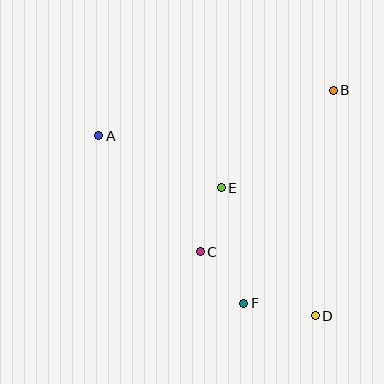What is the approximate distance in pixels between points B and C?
The distance between B and C is approximately 209 pixels.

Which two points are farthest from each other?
Points A and D are farthest from each other.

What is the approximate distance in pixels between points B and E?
The distance between B and E is approximately 148 pixels.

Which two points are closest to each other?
Points C and F are closest to each other.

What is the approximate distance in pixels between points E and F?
The distance between E and F is approximately 118 pixels.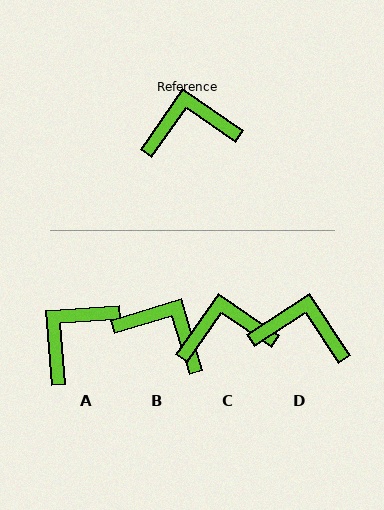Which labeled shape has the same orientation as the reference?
C.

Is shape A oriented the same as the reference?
No, it is off by about 39 degrees.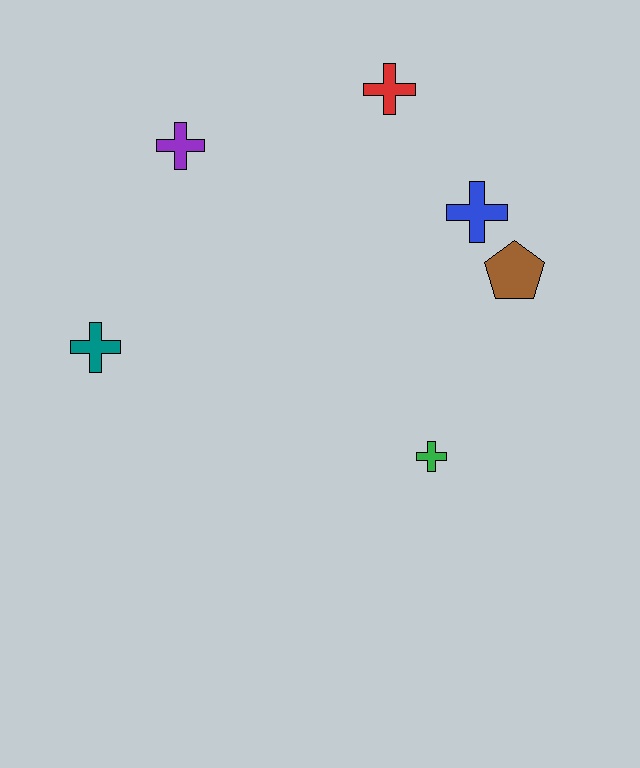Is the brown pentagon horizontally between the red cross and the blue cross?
No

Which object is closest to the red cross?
The blue cross is closest to the red cross.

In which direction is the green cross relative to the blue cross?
The green cross is below the blue cross.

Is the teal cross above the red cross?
No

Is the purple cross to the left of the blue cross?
Yes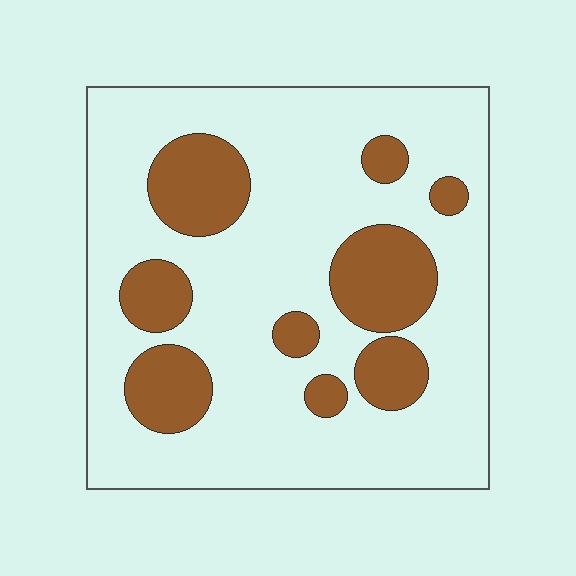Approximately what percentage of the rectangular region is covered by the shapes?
Approximately 25%.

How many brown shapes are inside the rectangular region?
9.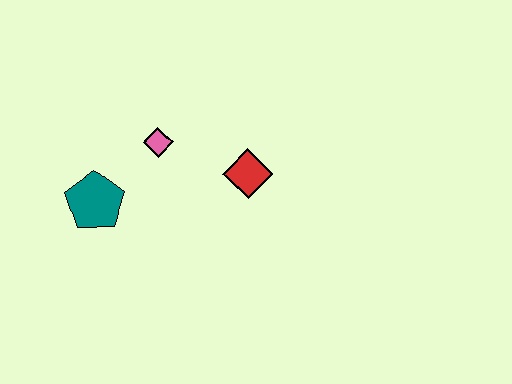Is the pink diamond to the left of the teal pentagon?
No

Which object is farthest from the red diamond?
The teal pentagon is farthest from the red diamond.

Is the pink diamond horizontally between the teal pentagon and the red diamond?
Yes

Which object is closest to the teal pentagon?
The pink diamond is closest to the teal pentagon.